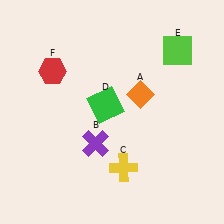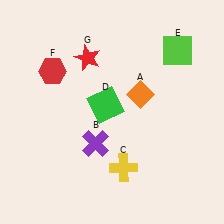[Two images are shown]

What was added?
A red star (G) was added in Image 2.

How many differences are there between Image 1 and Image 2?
There is 1 difference between the two images.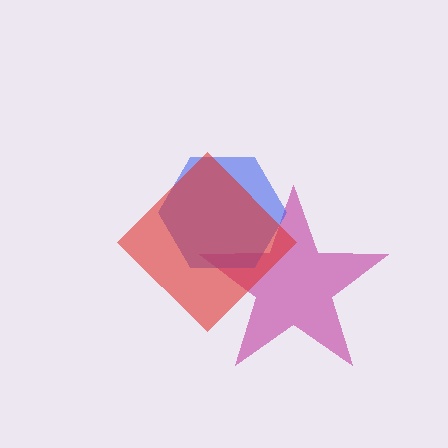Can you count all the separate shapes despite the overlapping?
Yes, there are 3 separate shapes.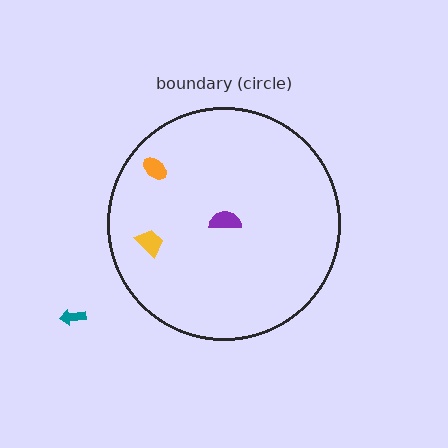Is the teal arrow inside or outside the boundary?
Outside.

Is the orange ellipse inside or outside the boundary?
Inside.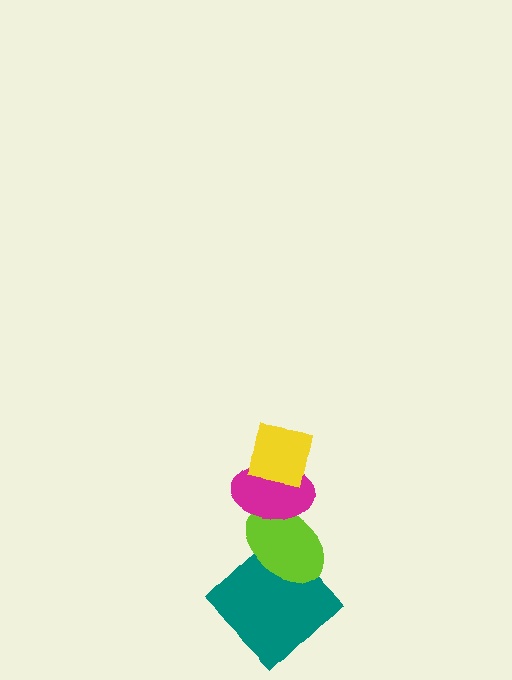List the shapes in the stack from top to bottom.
From top to bottom: the yellow square, the magenta ellipse, the lime ellipse, the teal diamond.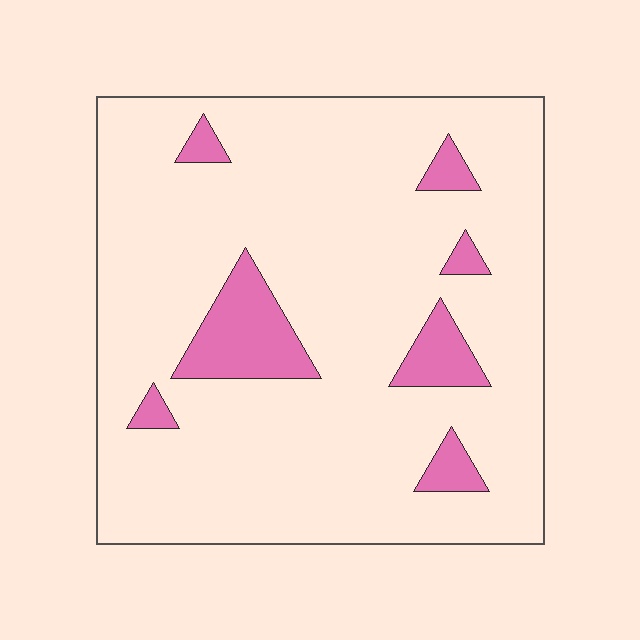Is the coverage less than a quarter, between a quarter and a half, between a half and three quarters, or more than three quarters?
Less than a quarter.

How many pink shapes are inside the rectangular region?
7.